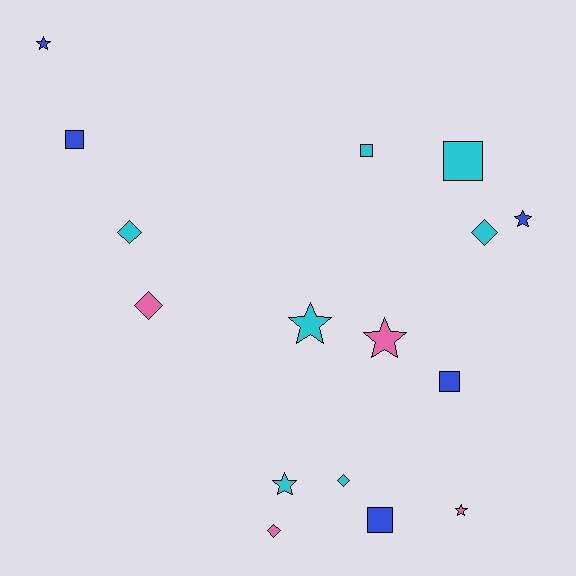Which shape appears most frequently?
Star, with 6 objects.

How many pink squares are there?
There are no pink squares.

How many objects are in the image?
There are 16 objects.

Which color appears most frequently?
Cyan, with 7 objects.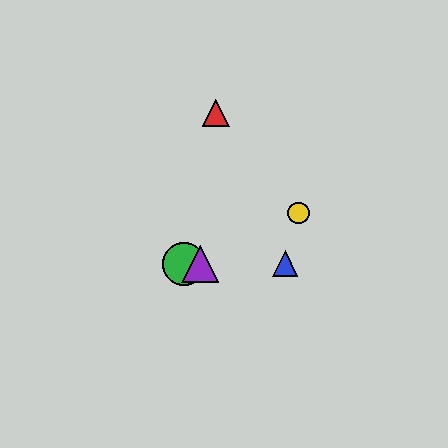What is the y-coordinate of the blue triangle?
The blue triangle is at y≈264.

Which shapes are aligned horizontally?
The blue triangle, the green circle, the purple triangle are aligned horizontally.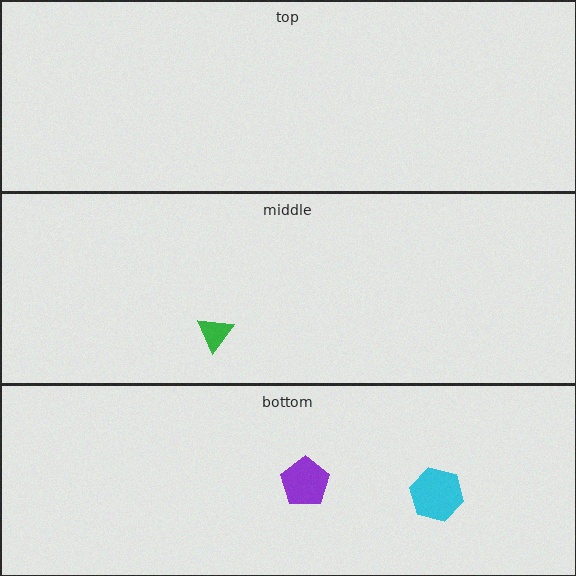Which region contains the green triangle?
The middle region.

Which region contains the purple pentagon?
The bottom region.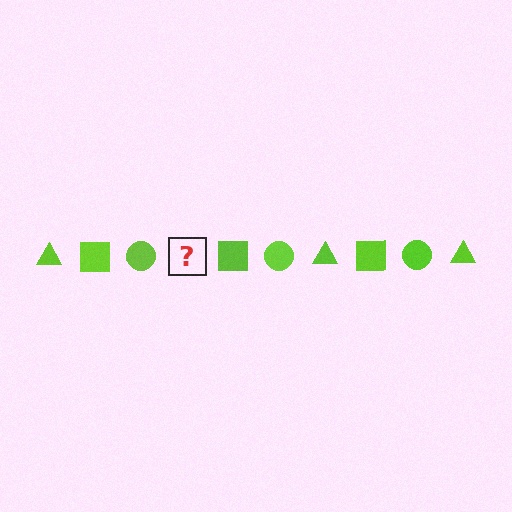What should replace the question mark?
The question mark should be replaced with a lime triangle.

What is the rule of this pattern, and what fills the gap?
The rule is that the pattern cycles through triangle, square, circle shapes in lime. The gap should be filled with a lime triangle.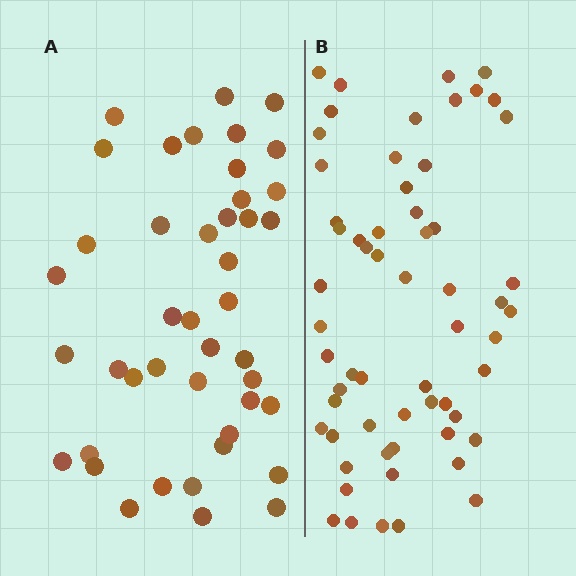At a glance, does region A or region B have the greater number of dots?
Region B (the right region) has more dots.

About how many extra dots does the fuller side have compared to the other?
Region B has approximately 15 more dots than region A.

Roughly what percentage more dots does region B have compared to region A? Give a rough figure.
About 40% more.